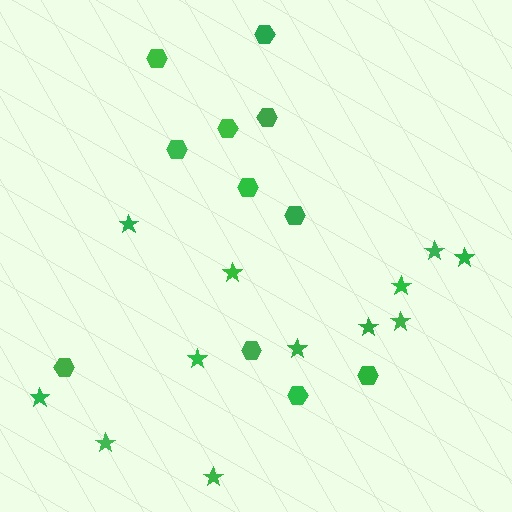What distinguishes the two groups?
There are 2 groups: one group of hexagons (11) and one group of stars (12).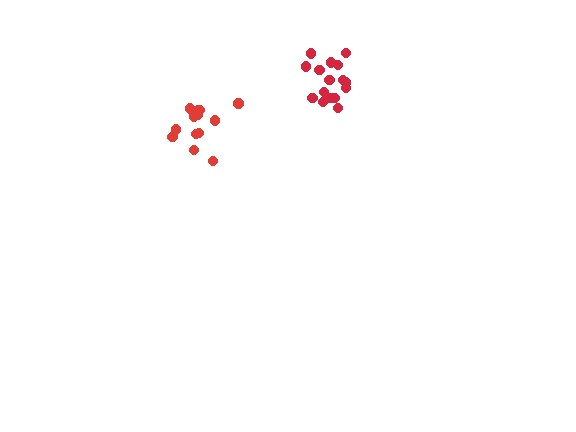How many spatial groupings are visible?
There are 2 spatial groupings.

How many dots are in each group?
Group 1: 17 dots, Group 2: 14 dots (31 total).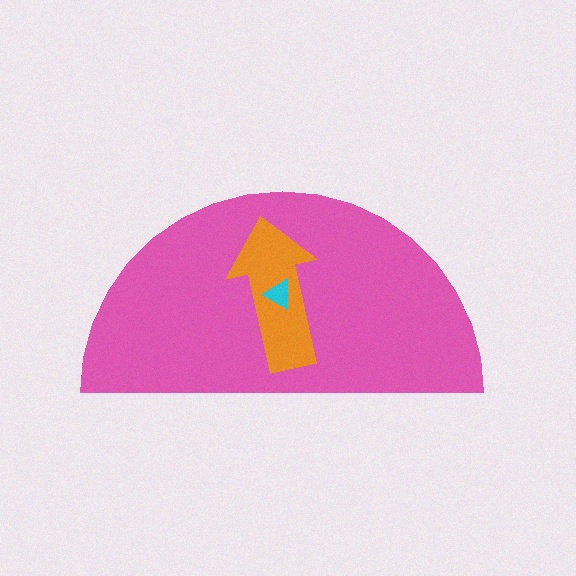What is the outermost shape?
The pink semicircle.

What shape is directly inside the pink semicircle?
The orange arrow.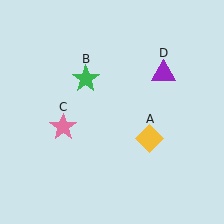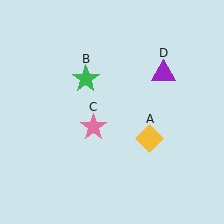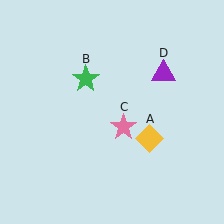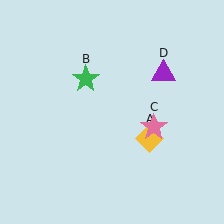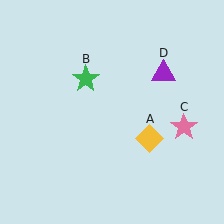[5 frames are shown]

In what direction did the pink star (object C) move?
The pink star (object C) moved right.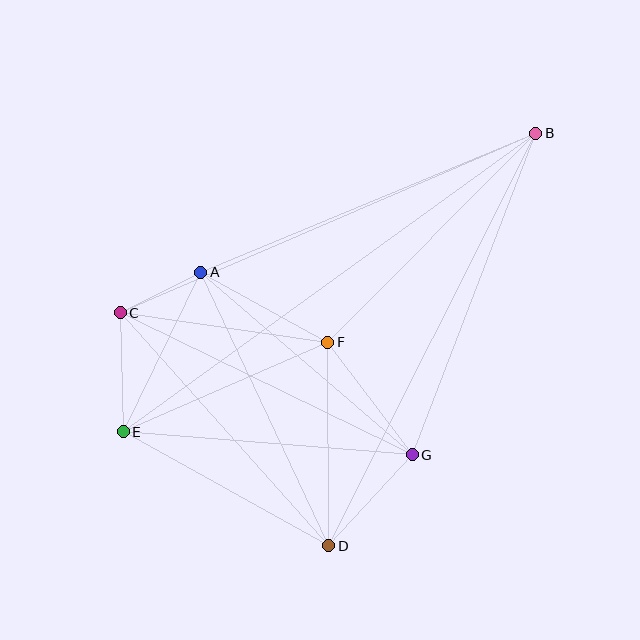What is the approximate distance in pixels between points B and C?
The distance between B and C is approximately 453 pixels.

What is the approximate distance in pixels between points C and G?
The distance between C and G is approximately 325 pixels.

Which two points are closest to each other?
Points A and C are closest to each other.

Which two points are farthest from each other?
Points B and E are farthest from each other.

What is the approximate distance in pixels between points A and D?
The distance between A and D is approximately 302 pixels.